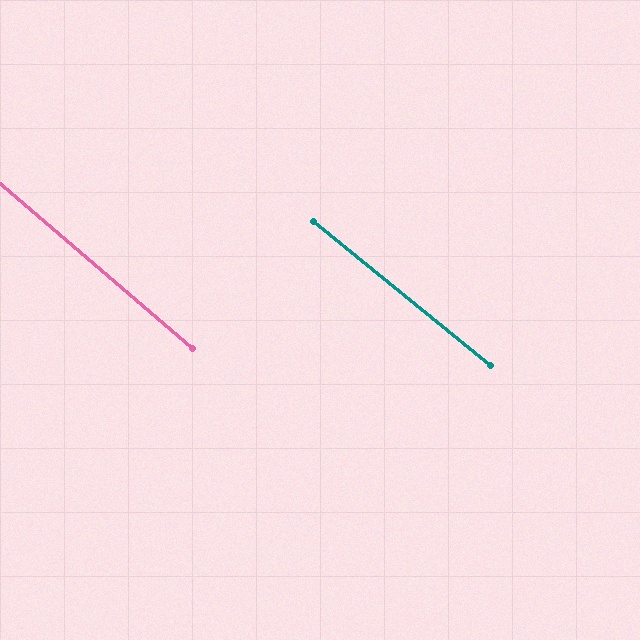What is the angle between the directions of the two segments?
Approximately 1 degree.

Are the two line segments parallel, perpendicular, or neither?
Parallel — their directions differ by only 1.3°.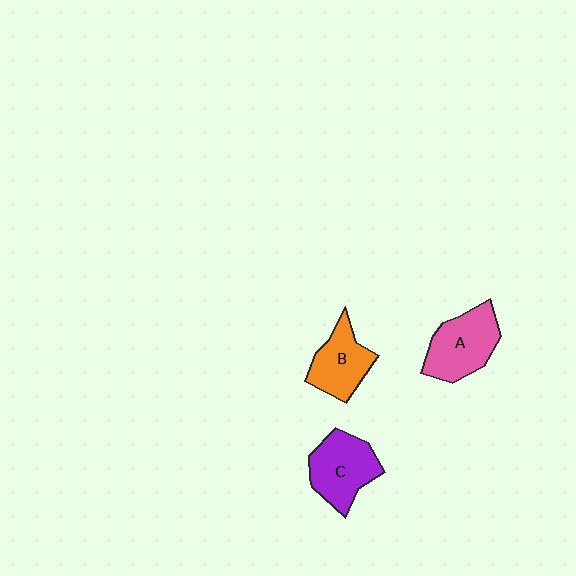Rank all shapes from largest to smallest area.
From largest to smallest: A (pink), C (purple), B (orange).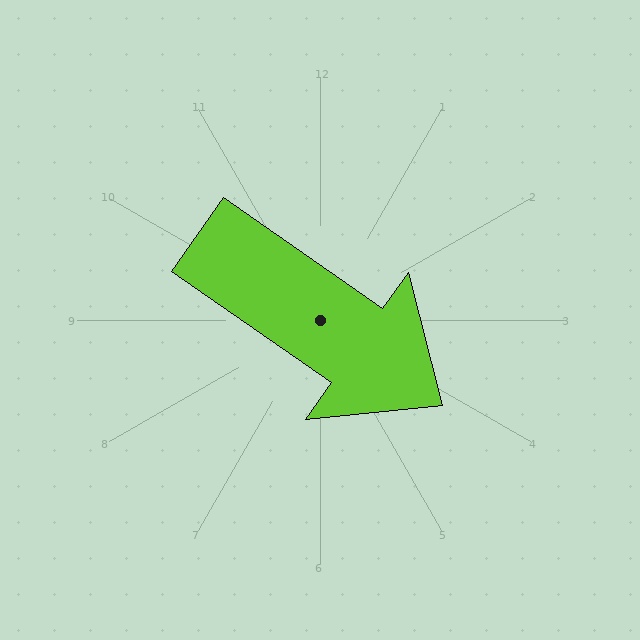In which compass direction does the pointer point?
Southeast.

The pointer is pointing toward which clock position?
Roughly 4 o'clock.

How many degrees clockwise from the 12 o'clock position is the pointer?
Approximately 125 degrees.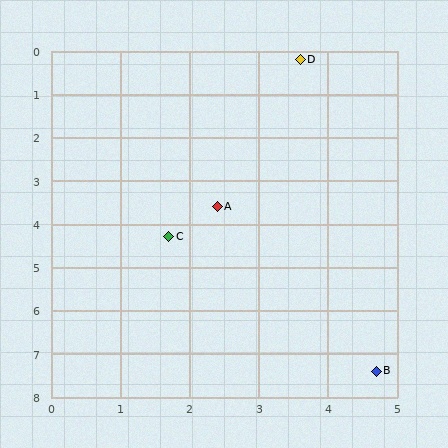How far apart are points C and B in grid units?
Points C and B are about 4.3 grid units apart.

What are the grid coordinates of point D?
Point D is at approximately (3.6, 0.2).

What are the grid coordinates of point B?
Point B is at approximately (4.7, 7.4).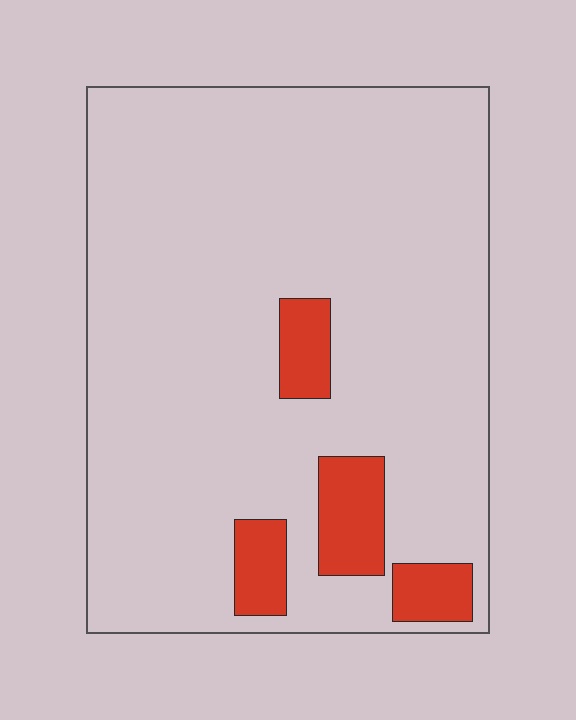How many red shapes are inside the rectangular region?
4.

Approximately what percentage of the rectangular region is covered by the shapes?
Approximately 10%.